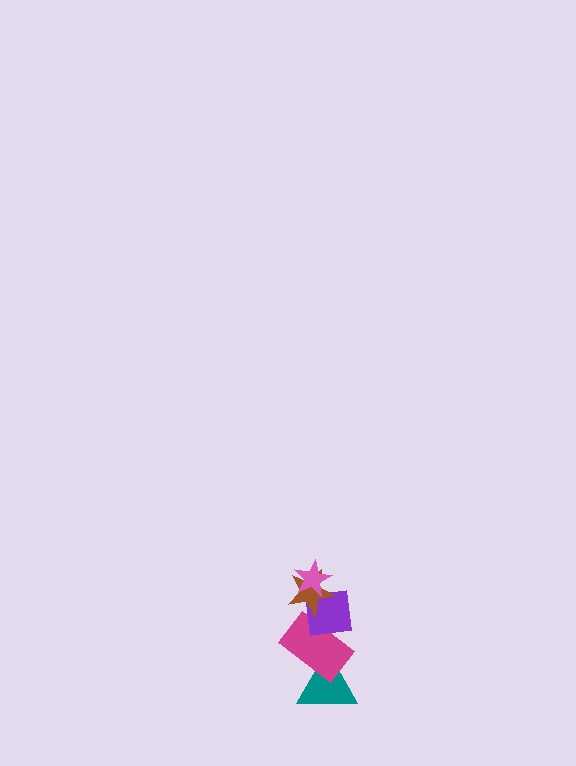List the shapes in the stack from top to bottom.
From top to bottom: the pink star, the brown star, the purple square, the magenta rectangle, the teal triangle.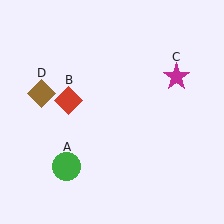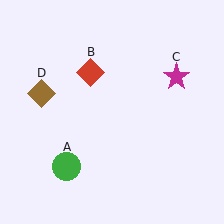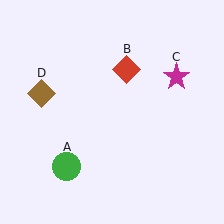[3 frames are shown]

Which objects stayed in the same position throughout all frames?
Green circle (object A) and magenta star (object C) and brown diamond (object D) remained stationary.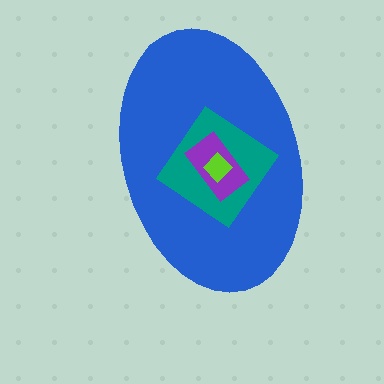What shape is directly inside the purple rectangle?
The lime diamond.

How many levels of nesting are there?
4.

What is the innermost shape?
The lime diamond.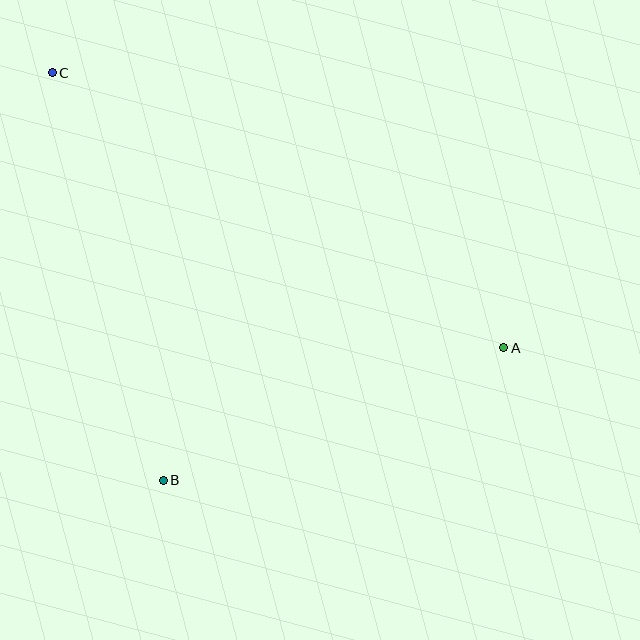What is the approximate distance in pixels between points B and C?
The distance between B and C is approximately 422 pixels.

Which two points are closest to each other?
Points A and B are closest to each other.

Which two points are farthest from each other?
Points A and C are farthest from each other.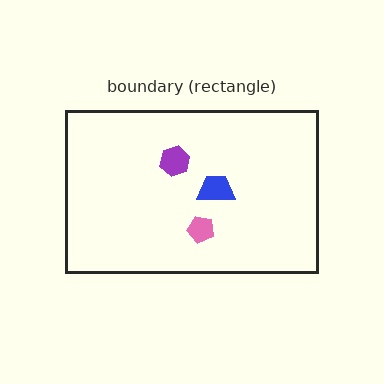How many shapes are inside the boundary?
3 inside, 0 outside.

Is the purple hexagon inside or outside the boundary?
Inside.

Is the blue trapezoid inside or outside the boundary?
Inside.